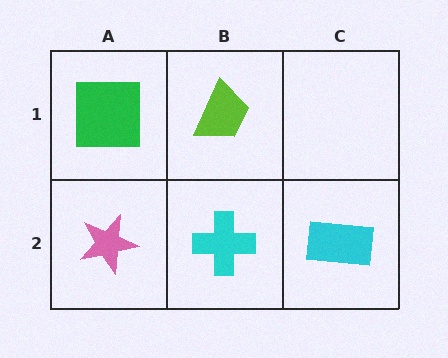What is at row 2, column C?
A cyan rectangle.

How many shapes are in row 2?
3 shapes.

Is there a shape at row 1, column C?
No, that cell is empty.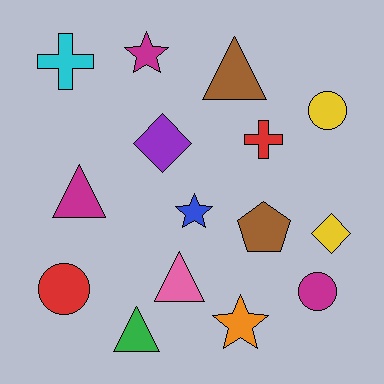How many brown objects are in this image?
There are 2 brown objects.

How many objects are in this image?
There are 15 objects.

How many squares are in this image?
There are no squares.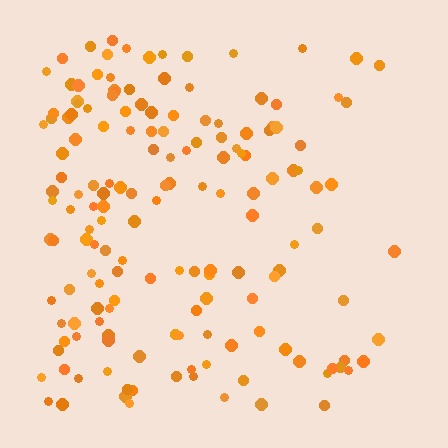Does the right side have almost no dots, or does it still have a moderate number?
Still a moderate number, just noticeably fewer than the left.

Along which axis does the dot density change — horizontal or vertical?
Horizontal.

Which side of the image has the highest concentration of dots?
The left.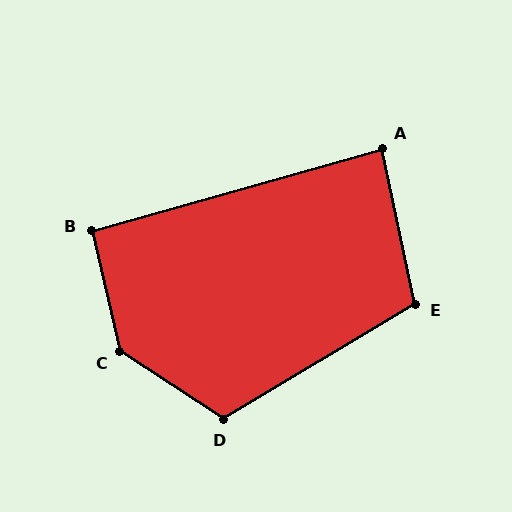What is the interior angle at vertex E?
Approximately 109 degrees (obtuse).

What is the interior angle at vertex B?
Approximately 93 degrees (approximately right).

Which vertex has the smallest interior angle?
A, at approximately 86 degrees.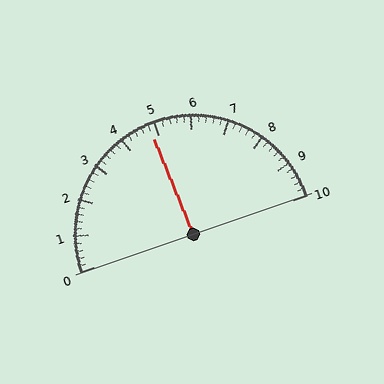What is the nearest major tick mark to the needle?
The nearest major tick mark is 5.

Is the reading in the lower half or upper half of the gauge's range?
The reading is in the lower half of the range (0 to 10).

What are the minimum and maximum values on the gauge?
The gauge ranges from 0 to 10.